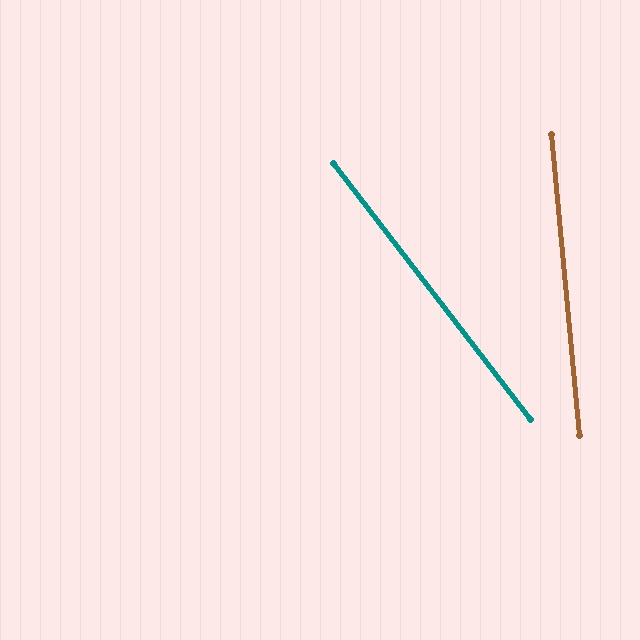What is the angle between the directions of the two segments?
Approximately 32 degrees.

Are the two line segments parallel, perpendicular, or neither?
Neither parallel nor perpendicular — they differ by about 32°.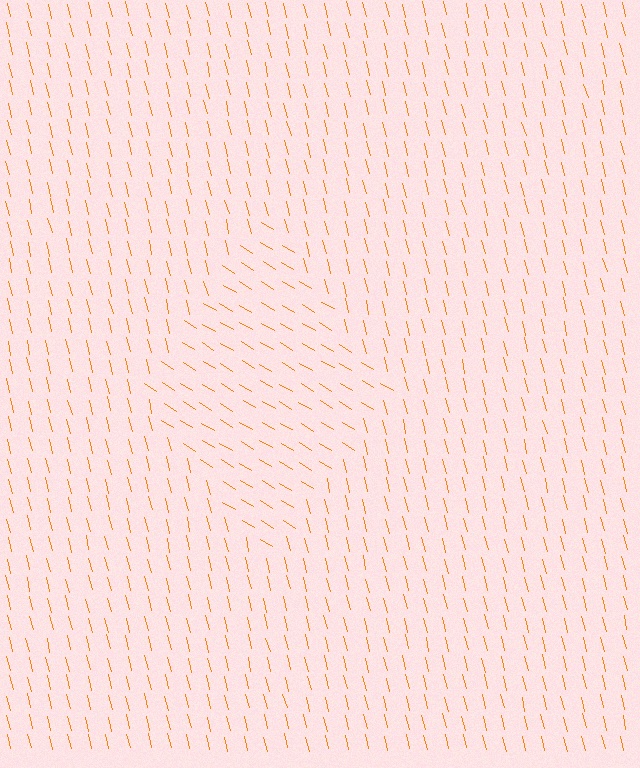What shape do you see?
I see a diamond.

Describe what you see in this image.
The image is filled with small orange line segments. A diamond region in the image has lines oriented differently from the surrounding lines, creating a visible texture boundary.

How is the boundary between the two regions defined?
The boundary is defined purely by a change in line orientation (approximately 45 degrees difference). All lines are the same color and thickness.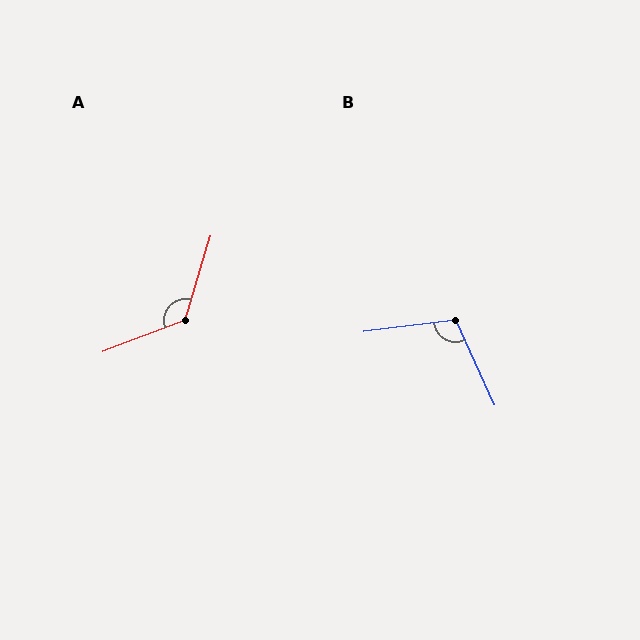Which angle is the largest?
A, at approximately 128 degrees.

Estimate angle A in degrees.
Approximately 128 degrees.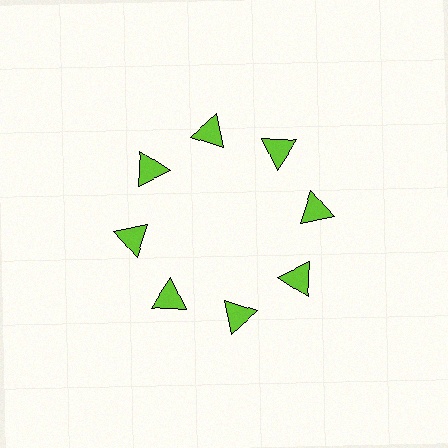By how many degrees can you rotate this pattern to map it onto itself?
The pattern maps onto itself every 45 degrees of rotation.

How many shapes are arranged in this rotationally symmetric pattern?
There are 8 shapes, arranged in 8 groups of 1.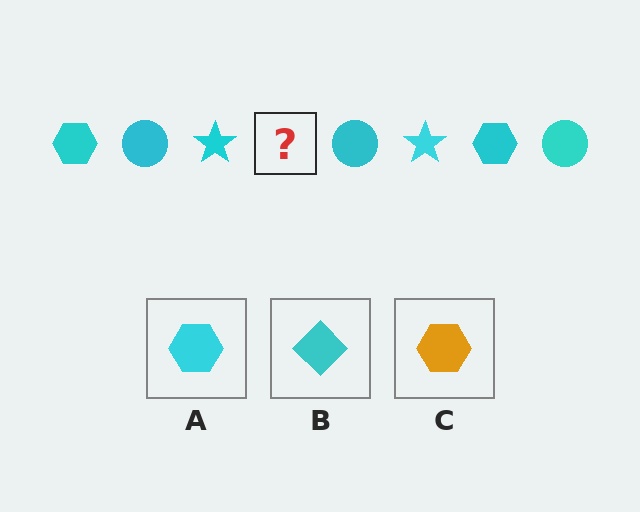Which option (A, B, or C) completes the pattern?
A.